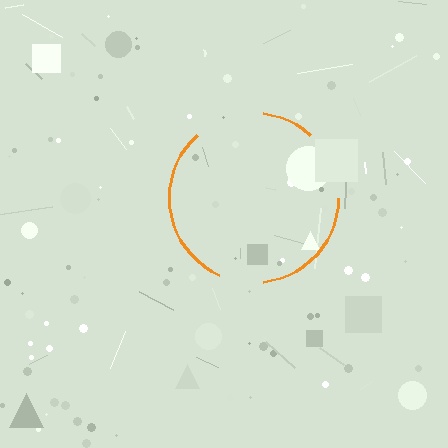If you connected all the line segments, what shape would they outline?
They would outline a circle.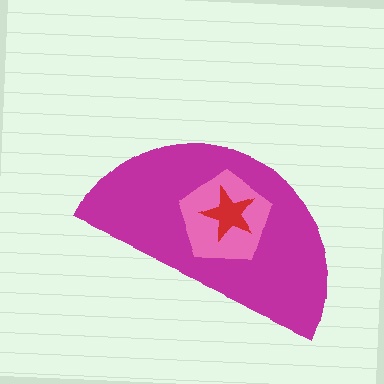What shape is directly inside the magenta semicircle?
The pink pentagon.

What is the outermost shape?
The magenta semicircle.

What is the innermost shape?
The red star.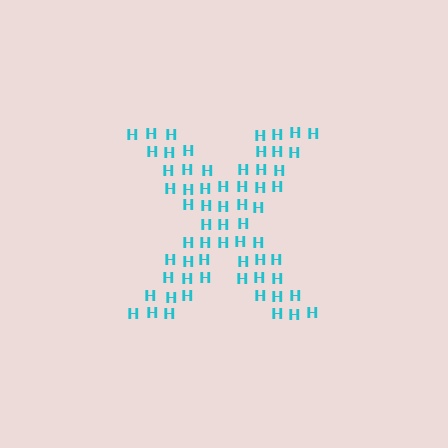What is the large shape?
The large shape is the letter X.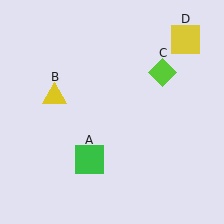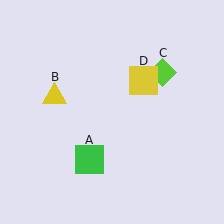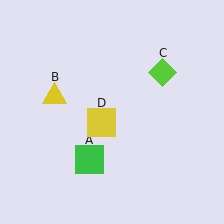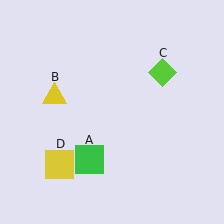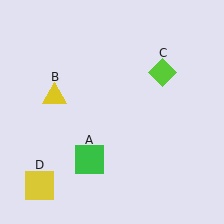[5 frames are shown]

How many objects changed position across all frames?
1 object changed position: yellow square (object D).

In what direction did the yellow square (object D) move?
The yellow square (object D) moved down and to the left.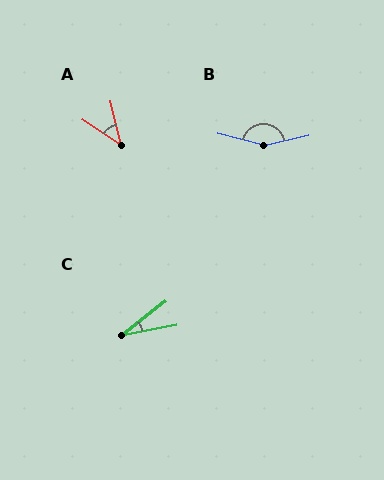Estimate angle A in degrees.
Approximately 42 degrees.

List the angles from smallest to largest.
C (27°), A (42°), B (152°).